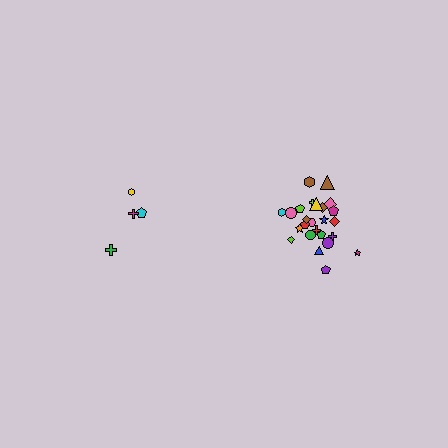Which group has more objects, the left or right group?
The right group.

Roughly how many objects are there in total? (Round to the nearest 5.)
Roughly 30 objects in total.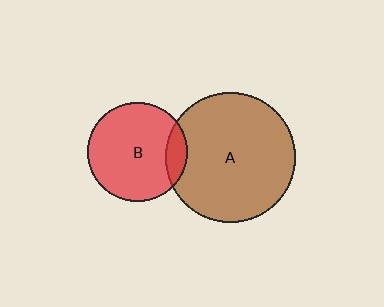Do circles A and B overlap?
Yes.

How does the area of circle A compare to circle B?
Approximately 1.7 times.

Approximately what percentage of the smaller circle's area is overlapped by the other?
Approximately 15%.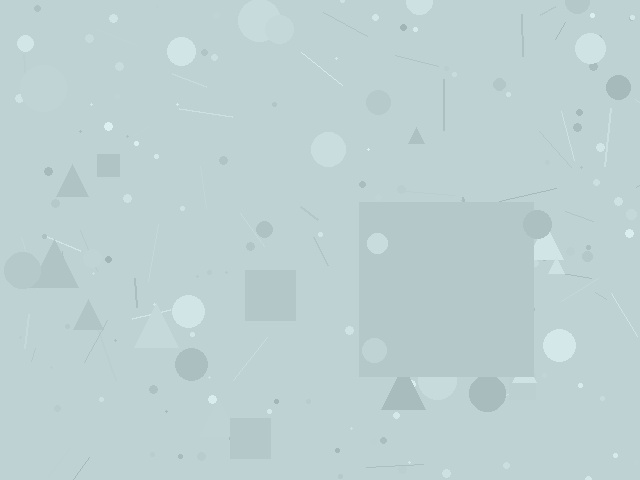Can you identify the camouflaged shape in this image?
The camouflaged shape is a square.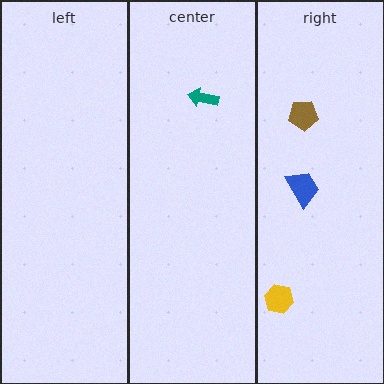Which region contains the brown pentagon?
The right region.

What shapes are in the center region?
The teal arrow.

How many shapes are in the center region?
1.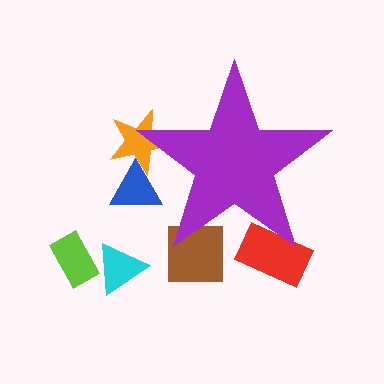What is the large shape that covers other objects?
A purple star.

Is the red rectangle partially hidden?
Yes, the red rectangle is partially hidden behind the purple star.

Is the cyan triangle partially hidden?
No, the cyan triangle is fully visible.